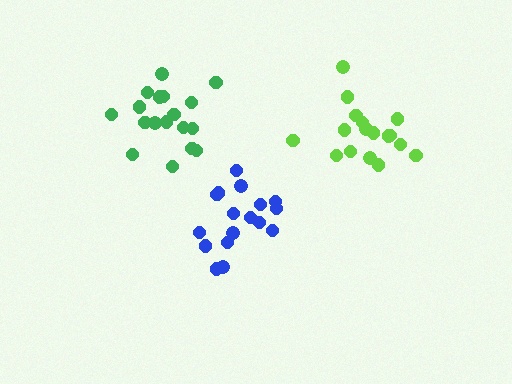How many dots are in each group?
Group 1: 17 dots, Group 2: 18 dots, Group 3: 17 dots (52 total).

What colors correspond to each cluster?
The clusters are colored: blue, green, lime.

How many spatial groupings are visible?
There are 3 spatial groupings.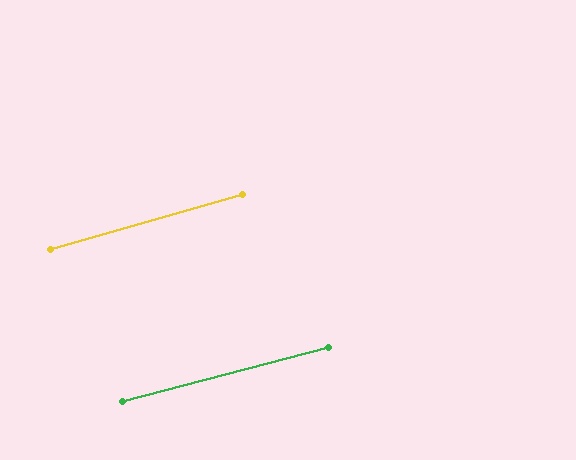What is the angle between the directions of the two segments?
Approximately 1 degree.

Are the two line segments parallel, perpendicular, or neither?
Parallel — their directions differ by only 1.2°.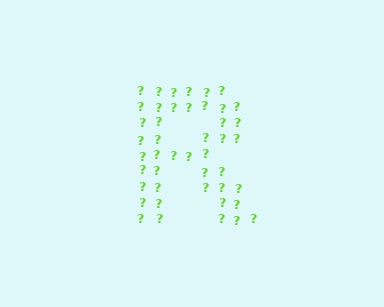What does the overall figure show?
The overall figure shows the letter R.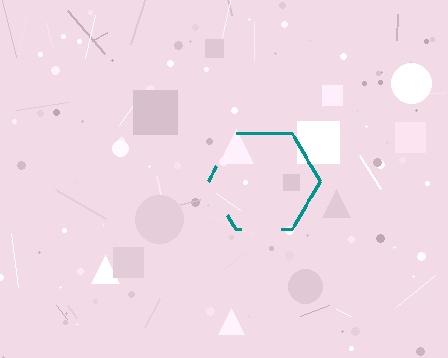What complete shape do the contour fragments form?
The contour fragments form a hexagon.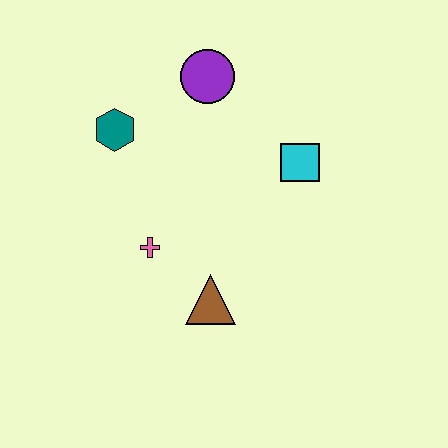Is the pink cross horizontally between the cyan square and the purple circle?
No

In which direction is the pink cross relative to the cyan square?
The pink cross is to the left of the cyan square.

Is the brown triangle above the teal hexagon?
No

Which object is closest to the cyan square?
The purple circle is closest to the cyan square.